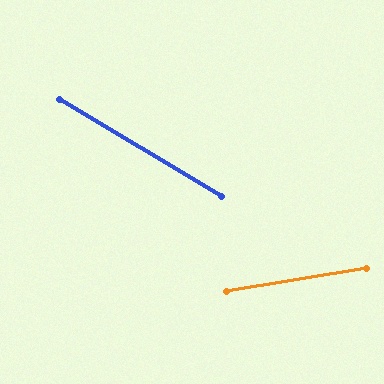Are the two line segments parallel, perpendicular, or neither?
Neither parallel nor perpendicular — they differ by about 41°.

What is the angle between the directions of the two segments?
Approximately 41 degrees.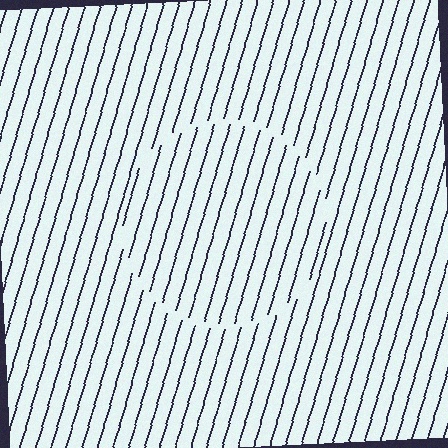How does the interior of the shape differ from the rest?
The interior of the shape contains the same grating, shifted by half a period — the contour is defined by the phase discontinuity where line-ends from the inner and outer gratings abut.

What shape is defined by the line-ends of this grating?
An illusory circle. The interior of the shape contains the same grating, shifted by half a period — the contour is defined by the phase discontinuity where line-ends from the inner and outer gratings abut.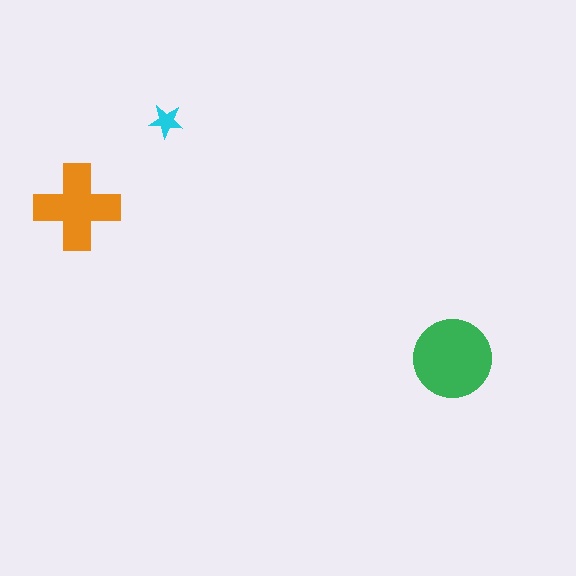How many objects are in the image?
There are 3 objects in the image.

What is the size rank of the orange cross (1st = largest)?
2nd.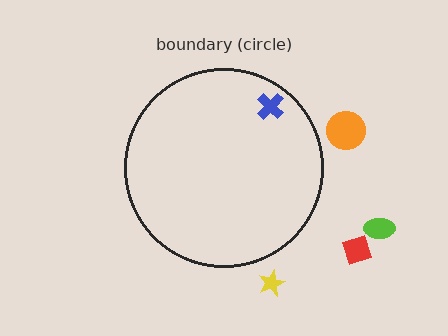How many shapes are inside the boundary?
1 inside, 4 outside.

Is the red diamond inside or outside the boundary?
Outside.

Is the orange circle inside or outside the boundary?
Outside.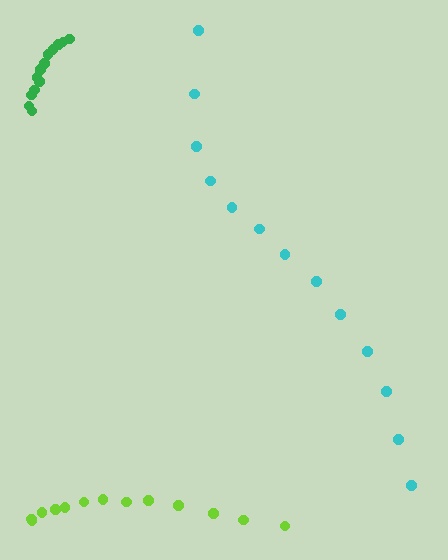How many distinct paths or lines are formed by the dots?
There are 3 distinct paths.